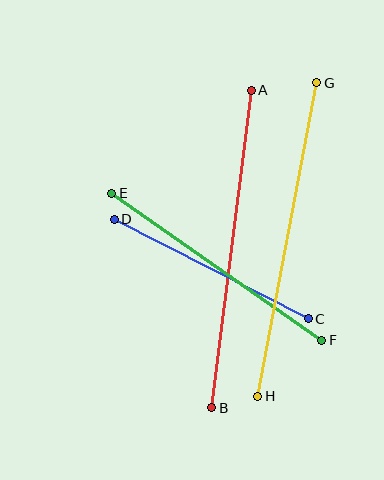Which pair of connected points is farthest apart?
Points A and B are farthest apart.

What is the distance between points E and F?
The distance is approximately 256 pixels.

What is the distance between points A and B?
The distance is approximately 320 pixels.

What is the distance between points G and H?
The distance is approximately 319 pixels.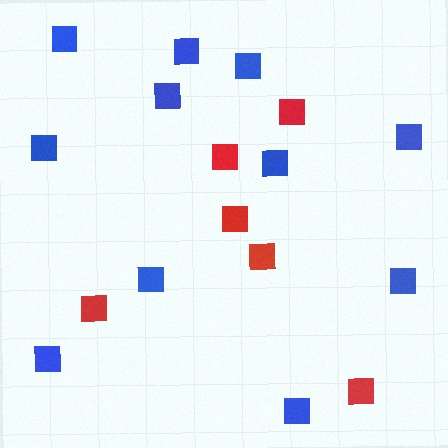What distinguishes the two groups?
There are 2 groups: one group of red squares (6) and one group of blue squares (11).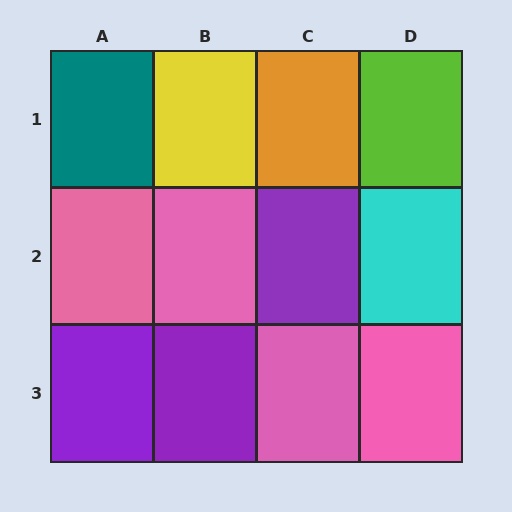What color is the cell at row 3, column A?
Purple.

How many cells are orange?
1 cell is orange.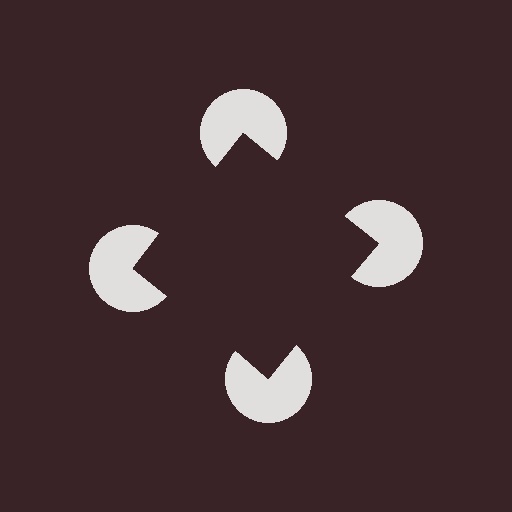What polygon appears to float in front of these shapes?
An illusory square — its edges are inferred from the aligned wedge cuts in the pac-man discs, not physically drawn.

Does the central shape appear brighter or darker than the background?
It typically appears slightly darker than the background, even though no actual brightness change is drawn.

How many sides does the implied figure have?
4 sides.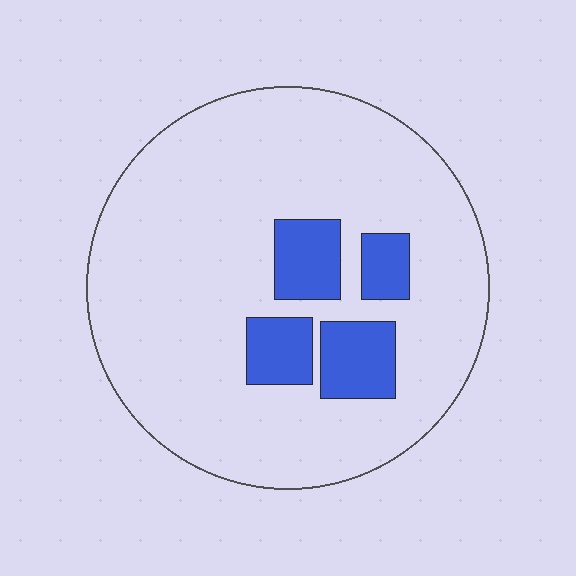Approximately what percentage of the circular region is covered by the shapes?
Approximately 15%.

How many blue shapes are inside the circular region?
4.